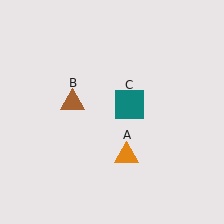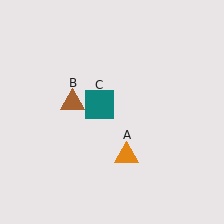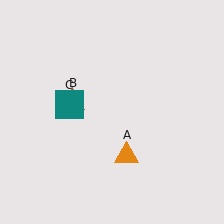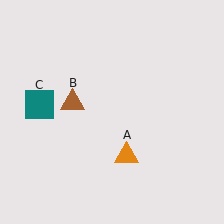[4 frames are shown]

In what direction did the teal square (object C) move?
The teal square (object C) moved left.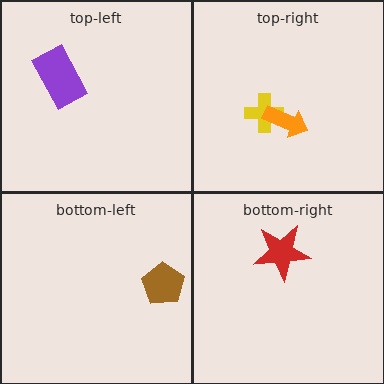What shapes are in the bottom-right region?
The red star.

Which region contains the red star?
The bottom-right region.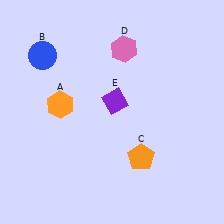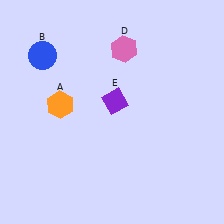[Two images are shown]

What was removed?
The orange pentagon (C) was removed in Image 2.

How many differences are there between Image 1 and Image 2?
There is 1 difference between the two images.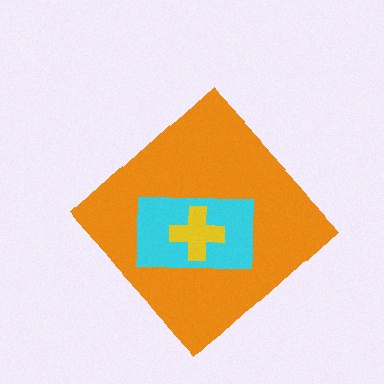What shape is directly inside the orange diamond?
The cyan rectangle.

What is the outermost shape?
The orange diamond.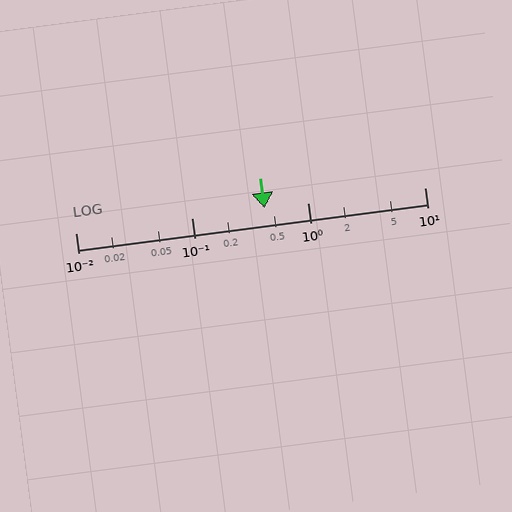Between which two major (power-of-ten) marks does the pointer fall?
The pointer is between 0.1 and 1.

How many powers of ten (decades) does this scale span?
The scale spans 3 decades, from 0.01 to 10.